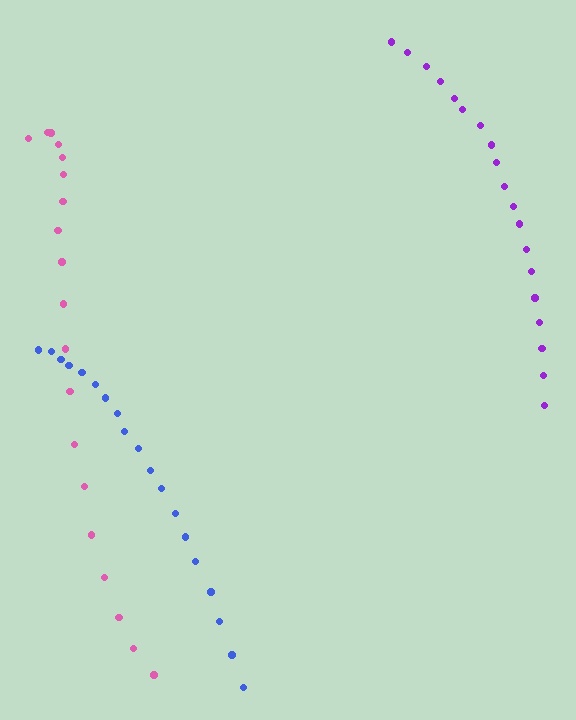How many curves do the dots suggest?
There are 3 distinct paths.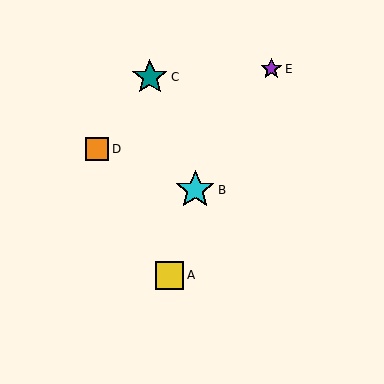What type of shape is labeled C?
Shape C is a teal star.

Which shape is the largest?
The cyan star (labeled B) is the largest.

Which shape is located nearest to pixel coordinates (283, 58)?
The purple star (labeled E) at (271, 69) is nearest to that location.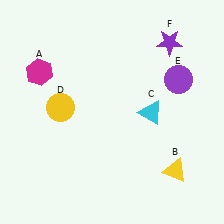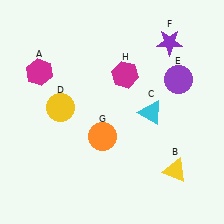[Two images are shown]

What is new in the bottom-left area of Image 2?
An orange circle (G) was added in the bottom-left area of Image 2.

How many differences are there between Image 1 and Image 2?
There are 2 differences between the two images.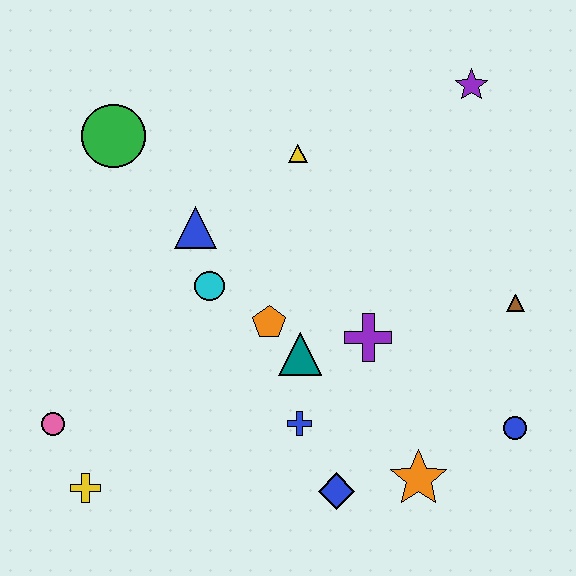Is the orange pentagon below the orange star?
No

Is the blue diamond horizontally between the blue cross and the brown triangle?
Yes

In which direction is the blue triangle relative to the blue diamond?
The blue triangle is above the blue diamond.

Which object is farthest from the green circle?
The blue circle is farthest from the green circle.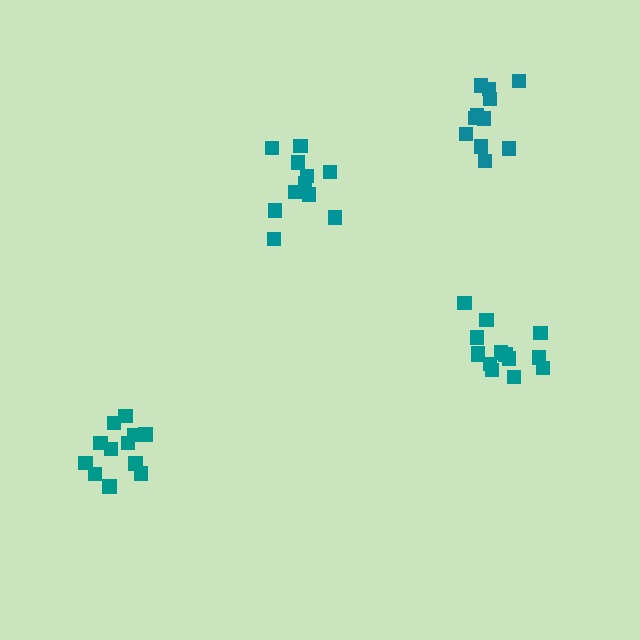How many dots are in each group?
Group 1: 11 dots, Group 2: 11 dots, Group 3: 12 dots, Group 4: 14 dots (48 total).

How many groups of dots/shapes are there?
There are 4 groups.